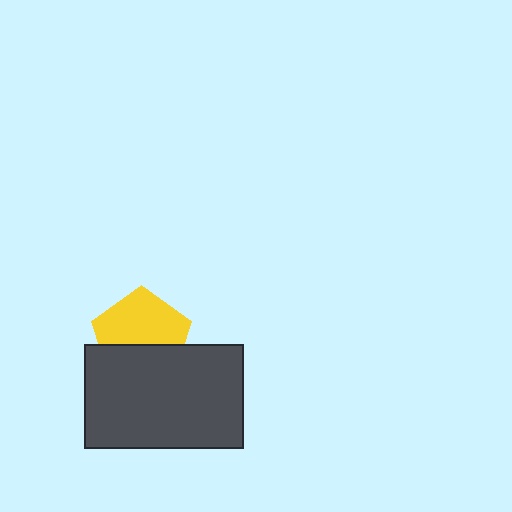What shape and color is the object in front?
The object in front is a dark gray rectangle.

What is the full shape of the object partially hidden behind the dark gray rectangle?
The partially hidden object is a yellow pentagon.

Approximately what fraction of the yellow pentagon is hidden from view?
Roughly 42% of the yellow pentagon is hidden behind the dark gray rectangle.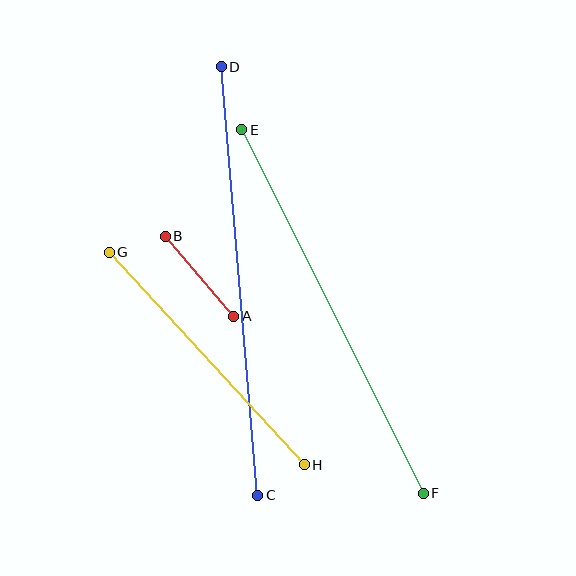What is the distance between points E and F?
The distance is approximately 407 pixels.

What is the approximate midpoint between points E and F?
The midpoint is at approximately (333, 311) pixels.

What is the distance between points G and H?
The distance is approximately 288 pixels.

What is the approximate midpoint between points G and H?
The midpoint is at approximately (207, 358) pixels.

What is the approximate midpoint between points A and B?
The midpoint is at approximately (199, 276) pixels.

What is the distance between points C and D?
The distance is approximately 430 pixels.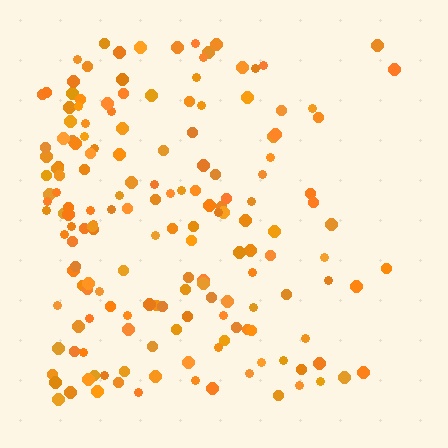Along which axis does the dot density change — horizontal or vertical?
Horizontal.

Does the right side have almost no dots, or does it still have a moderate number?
Still a moderate number, just noticeably fewer than the left.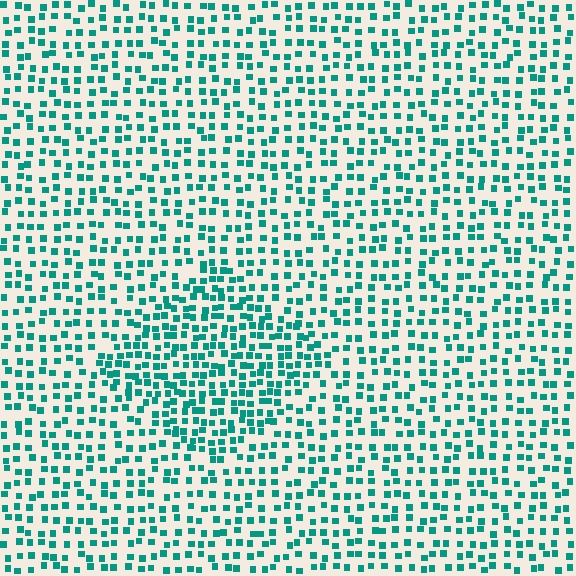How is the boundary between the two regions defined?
The boundary is defined by a change in element density (approximately 1.7x ratio). All elements are the same color, size, and shape.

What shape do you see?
I see a diamond.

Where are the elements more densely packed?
The elements are more densely packed inside the diamond boundary.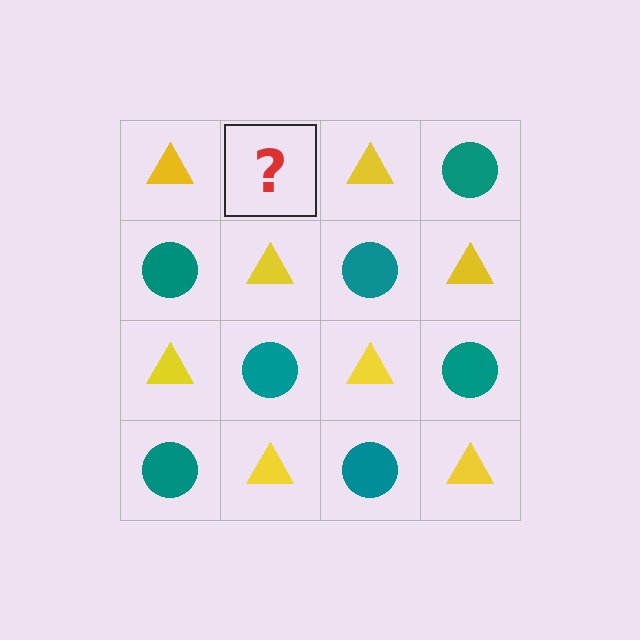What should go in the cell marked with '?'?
The missing cell should contain a teal circle.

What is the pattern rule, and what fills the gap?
The rule is that it alternates yellow triangle and teal circle in a checkerboard pattern. The gap should be filled with a teal circle.